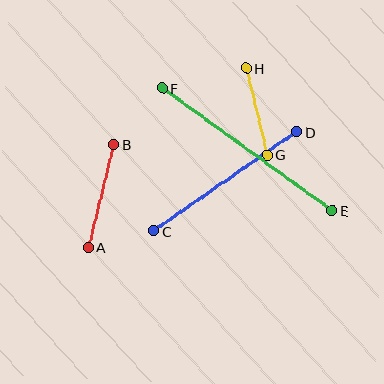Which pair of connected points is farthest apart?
Points E and F are farthest apart.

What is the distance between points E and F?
The distance is approximately 209 pixels.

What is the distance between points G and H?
The distance is approximately 89 pixels.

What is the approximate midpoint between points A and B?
The midpoint is at approximately (101, 196) pixels.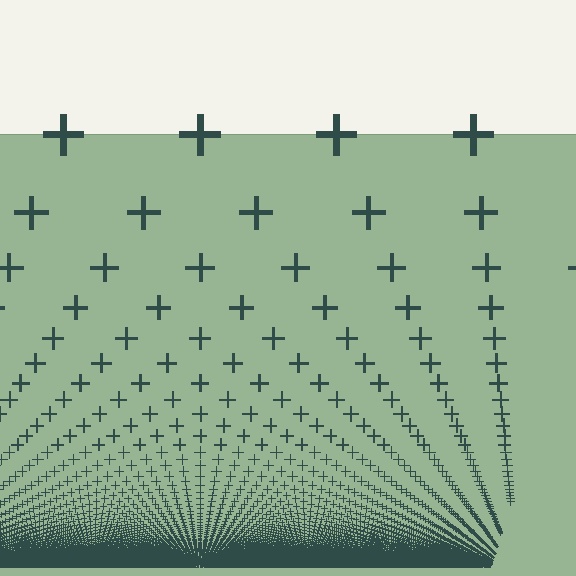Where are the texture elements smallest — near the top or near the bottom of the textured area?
Near the bottom.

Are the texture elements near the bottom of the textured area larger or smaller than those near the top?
Smaller. The gradient is inverted — elements near the bottom are smaller and denser.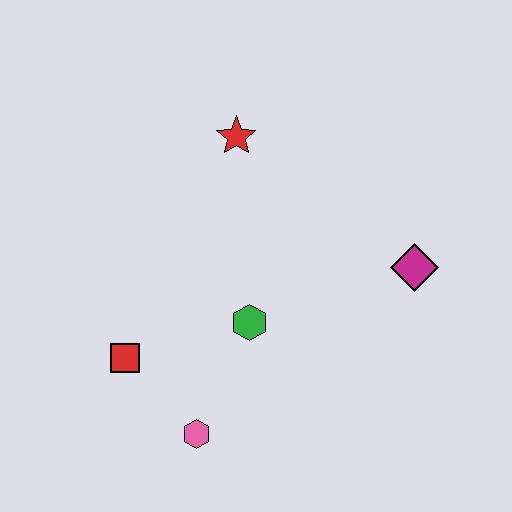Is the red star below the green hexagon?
No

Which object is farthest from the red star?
The pink hexagon is farthest from the red star.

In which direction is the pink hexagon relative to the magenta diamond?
The pink hexagon is to the left of the magenta diamond.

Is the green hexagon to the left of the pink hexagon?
No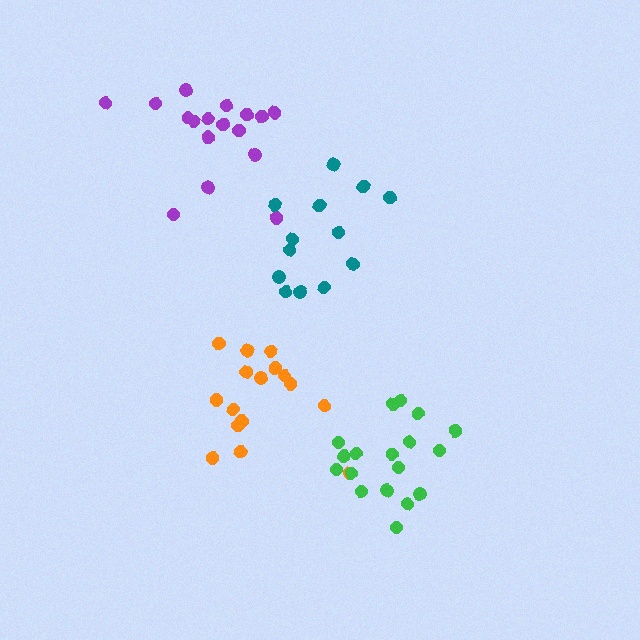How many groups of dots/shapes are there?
There are 4 groups.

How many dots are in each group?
Group 1: 16 dots, Group 2: 17 dots, Group 3: 13 dots, Group 4: 18 dots (64 total).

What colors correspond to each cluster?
The clusters are colored: orange, purple, teal, green.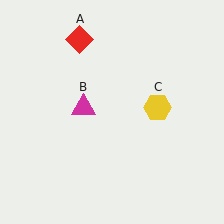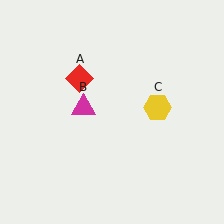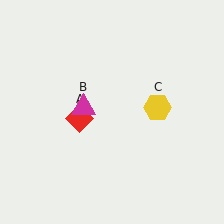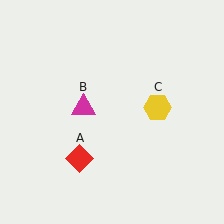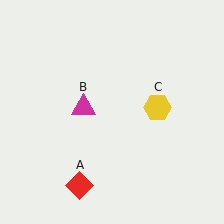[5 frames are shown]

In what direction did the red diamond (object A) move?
The red diamond (object A) moved down.